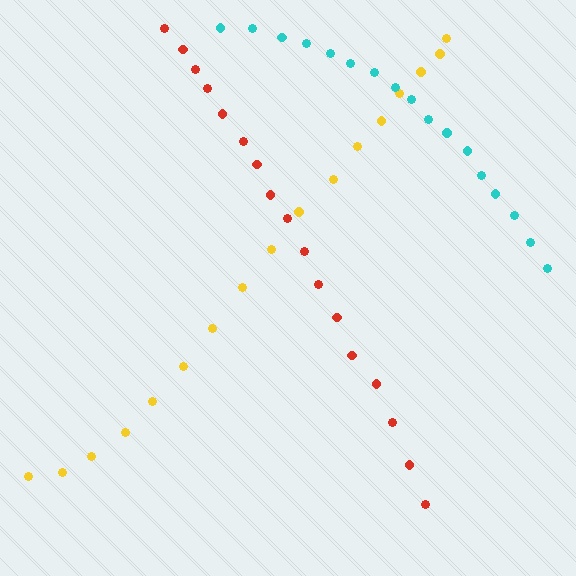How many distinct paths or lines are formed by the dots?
There are 3 distinct paths.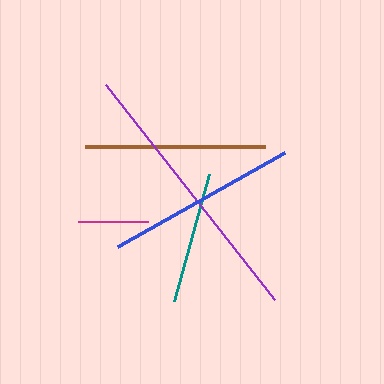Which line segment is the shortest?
The magenta line is the shortest at approximately 70 pixels.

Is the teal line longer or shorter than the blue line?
The blue line is longer than the teal line.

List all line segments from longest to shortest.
From longest to shortest: purple, blue, brown, teal, magenta.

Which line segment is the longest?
The purple line is the longest at approximately 273 pixels.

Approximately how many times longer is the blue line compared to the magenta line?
The blue line is approximately 2.7 times the length of the magenta line.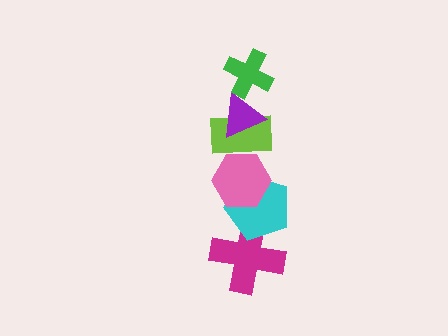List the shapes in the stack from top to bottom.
From top to bottom: the green cross, the purple triangle, the lime rectangle, the pink hexagon, the cyan pentagon, the magenta cross.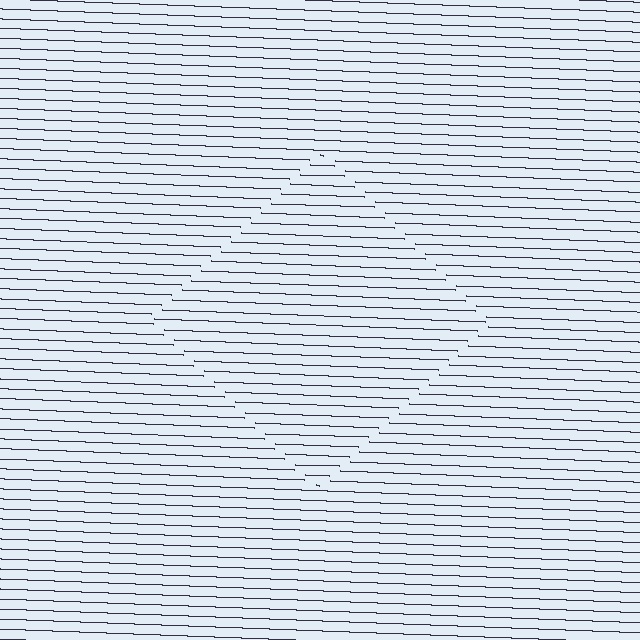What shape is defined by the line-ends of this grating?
An illusory square. The interior of the shape contains the same grating, shifted by half a period — the contour is defined by the phase discontinuity where line-ends from the inner and outer gratings abut.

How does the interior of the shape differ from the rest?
The interior of the shape contains the same grating, shifted by half a period — the contour is defined by the phase discontinuity where line-ends from the inner and outer gratings abut.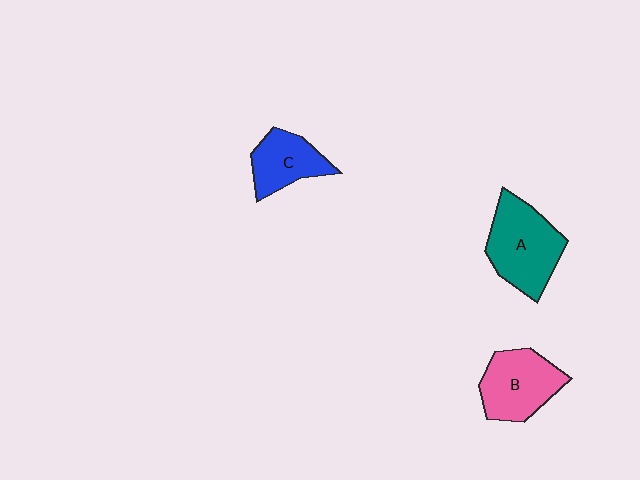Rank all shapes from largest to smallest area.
From largest to smallest: A (teal), B (pink), C (blue).